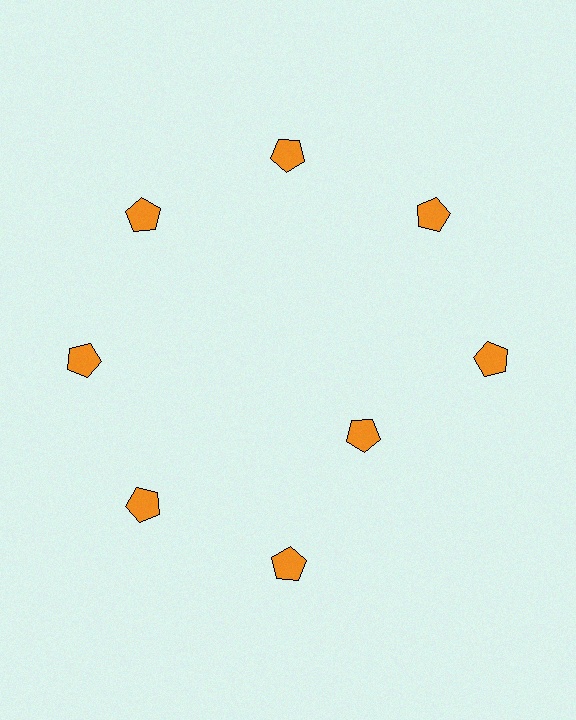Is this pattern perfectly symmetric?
No. The 8 orange pentagons are arranged in a ring, but one element near the 4 o'clock position is pulled inward toward the center, breaking the 8-fold rotational symmetry.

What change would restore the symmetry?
The symmetry would be restored by moving it outward, back onto the ring so that all 8 pentagons sit at equal angles and equal distance from the center.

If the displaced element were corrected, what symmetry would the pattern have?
It would have 8-fold rotational symmetry — the pattern would map onto itself every 45 degrees.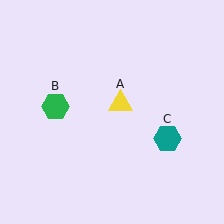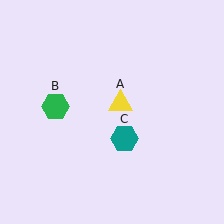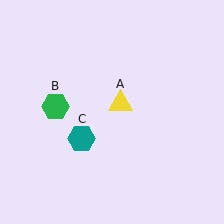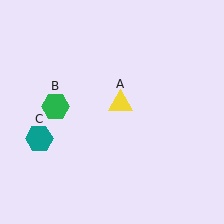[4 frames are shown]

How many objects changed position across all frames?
1 object changed position: teal hexagon (object C).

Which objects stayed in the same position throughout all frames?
Yellow triangle (object A) and green hexagon (object B) remained stationary.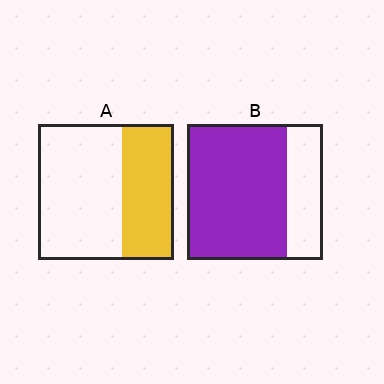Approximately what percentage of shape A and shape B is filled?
A is approximately 40% and B is approximately 75%.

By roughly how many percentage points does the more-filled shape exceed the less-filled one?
By roughly 35 percentage points (B over A).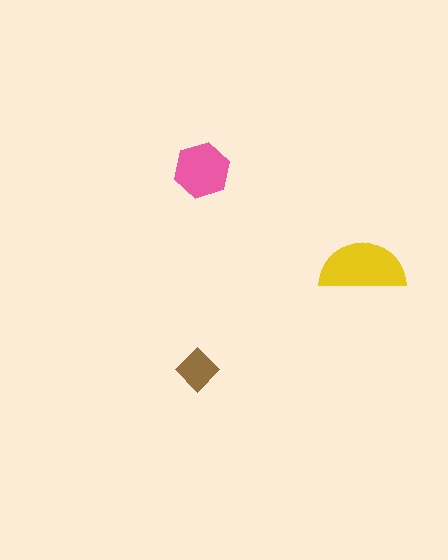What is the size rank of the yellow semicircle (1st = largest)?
1st.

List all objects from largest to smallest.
The yellow semicircle, the pink hexagon, the brown diamond.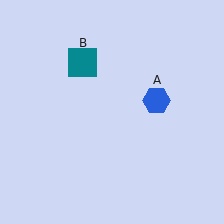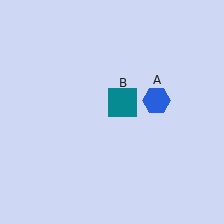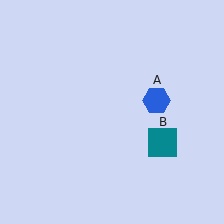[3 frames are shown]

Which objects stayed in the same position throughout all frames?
Blue hexagon (object A) remained stationary.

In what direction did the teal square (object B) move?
The teal square (object B) moved down and to the right.